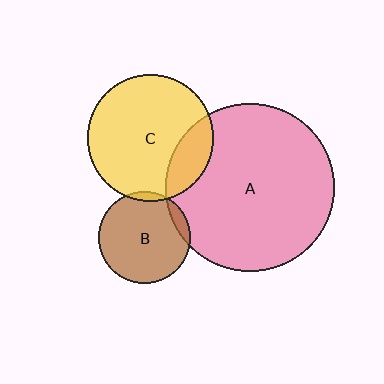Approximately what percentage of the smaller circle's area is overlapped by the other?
Approximately 5%.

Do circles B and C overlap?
Yes.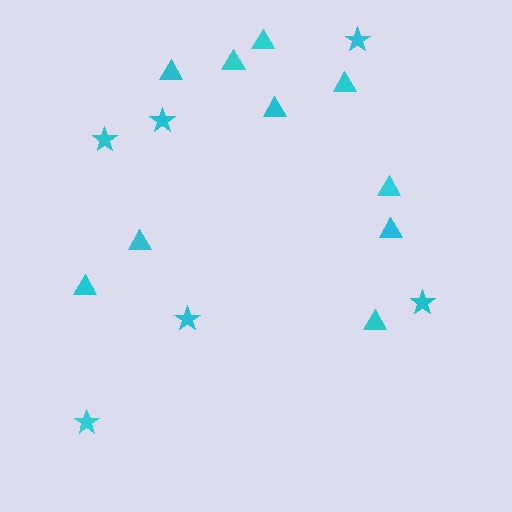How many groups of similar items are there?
There are 2 groups: one group of triangles (10) and one group of stars (6).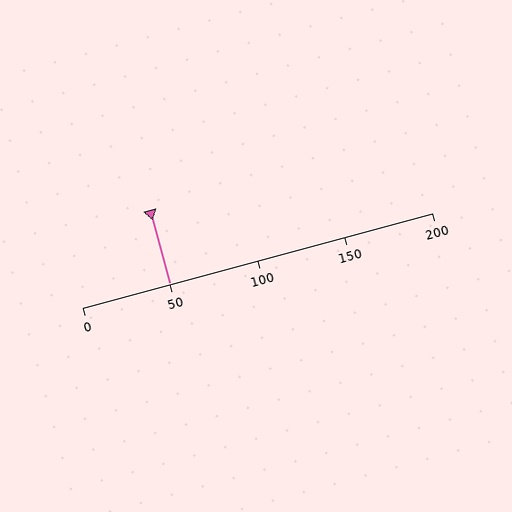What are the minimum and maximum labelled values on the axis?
The axis runs from 0 to 200.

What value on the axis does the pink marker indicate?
The marker indicates approximately 50.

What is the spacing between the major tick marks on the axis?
The major ticks are spaced 50 apart.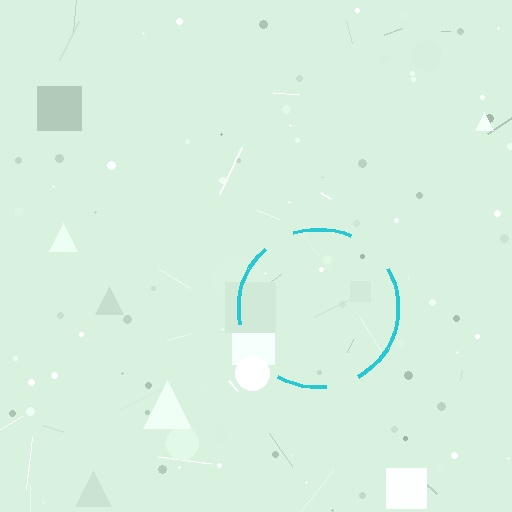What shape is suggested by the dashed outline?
The dashed outline suggests a circle.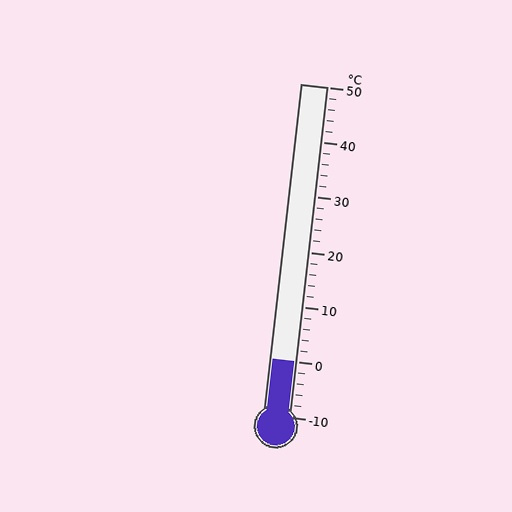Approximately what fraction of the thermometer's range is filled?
The thermometer is filled to approximately 15% of its range.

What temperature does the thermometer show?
The thermometer shows approximately 0°C.